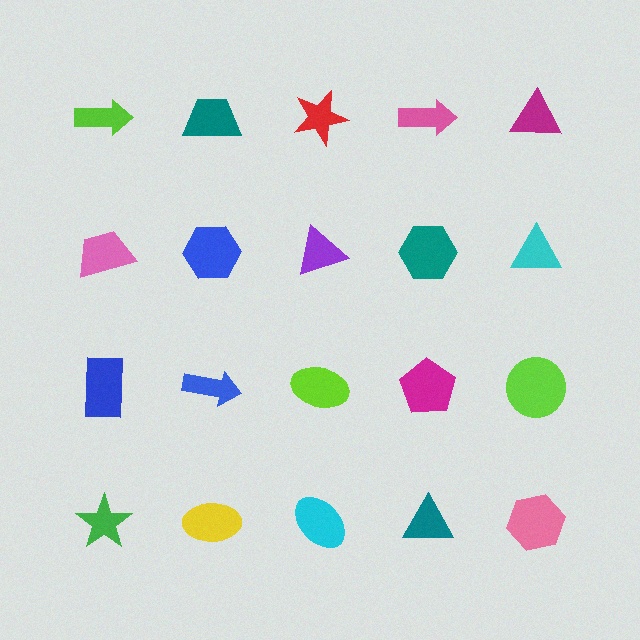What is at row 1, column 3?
A red star.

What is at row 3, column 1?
A blue rectangle.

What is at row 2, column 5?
A cyan triangle.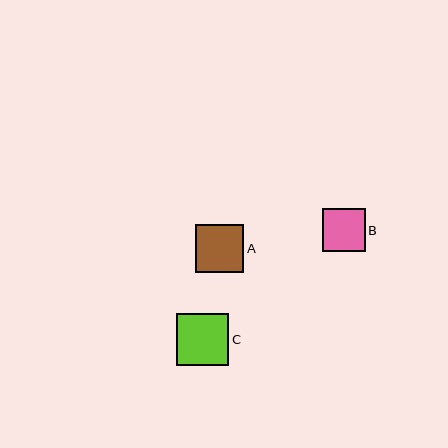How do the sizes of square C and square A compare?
Square C and square A are approximately the same size.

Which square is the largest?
Square C is the largest with a size of approximately 52 pixels.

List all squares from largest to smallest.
From largest to smallest: C, A, B.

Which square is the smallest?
Square B is the smallest with a size of approximately 43 pixels.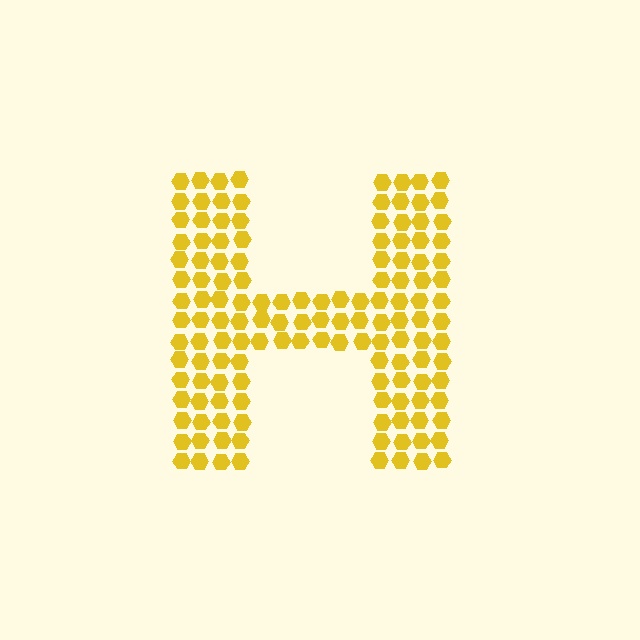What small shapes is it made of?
It is made of small hexagons.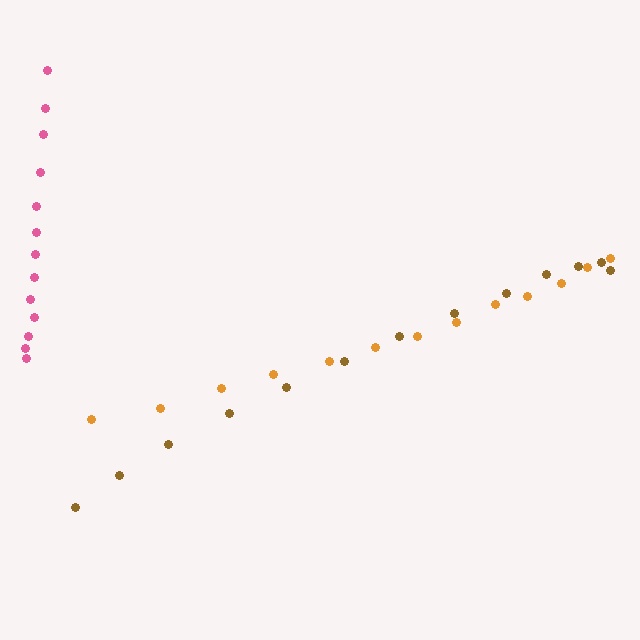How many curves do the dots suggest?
There are 3 distinct paths.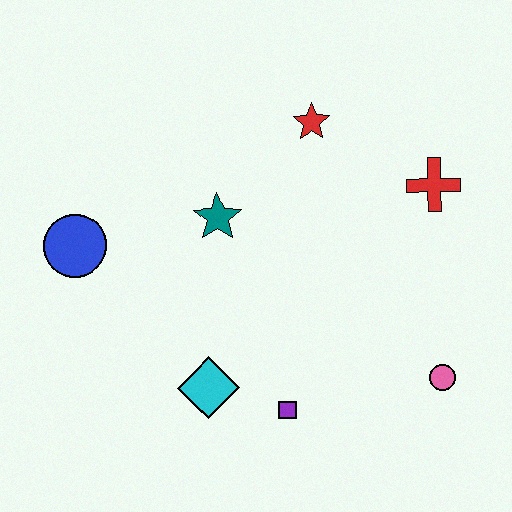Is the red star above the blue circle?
Yes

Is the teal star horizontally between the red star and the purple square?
No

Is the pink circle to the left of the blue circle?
No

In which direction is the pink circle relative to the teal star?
The pink circle is to the right of the teal star.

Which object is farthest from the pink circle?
The blue circle is farthest from the pink circle.